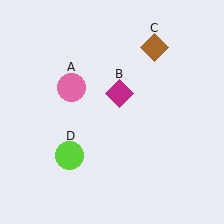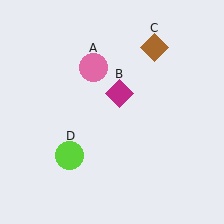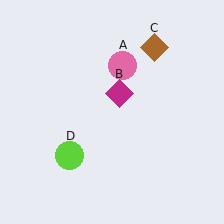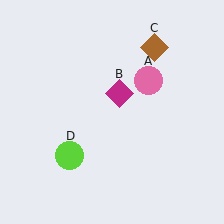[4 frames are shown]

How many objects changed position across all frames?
1 object changed position: pink circle (object A).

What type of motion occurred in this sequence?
The pink circle (object A) rotated clockwise around the center of the scene.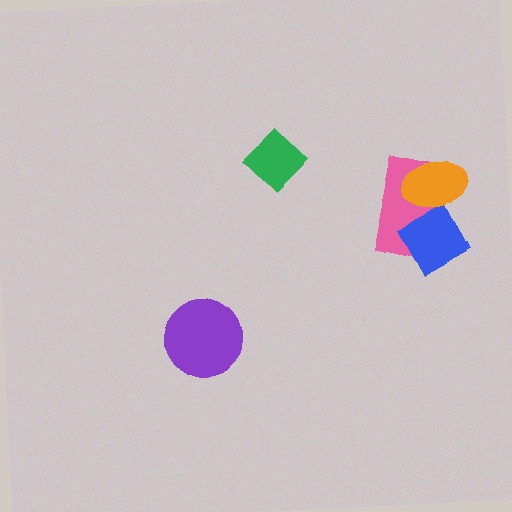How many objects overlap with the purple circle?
0 objects overlap with the purple circle.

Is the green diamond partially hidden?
No, no other shape covers it.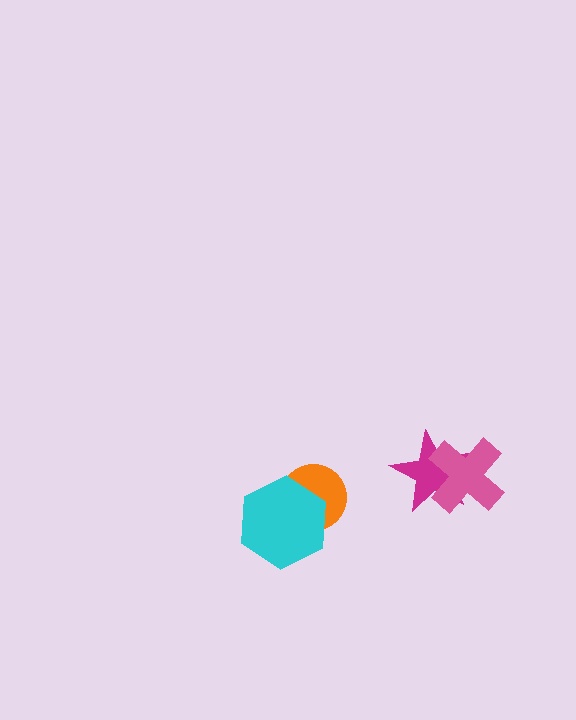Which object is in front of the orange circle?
The cyan hexagon is in front of the orange circle.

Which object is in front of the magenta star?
The pink cross is in front of the magenta star.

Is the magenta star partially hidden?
Yes, it is partially covered by another shape.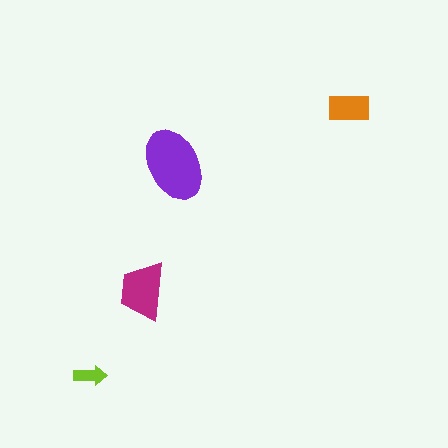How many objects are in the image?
There are 4 objects in the image.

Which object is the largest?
The purple ellipse.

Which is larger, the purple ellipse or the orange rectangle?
The purple ellipse.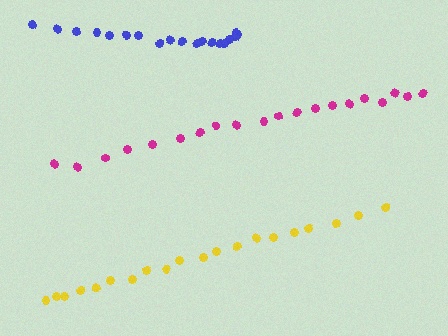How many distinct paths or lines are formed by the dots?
There are 3 distinct paths.